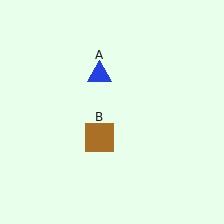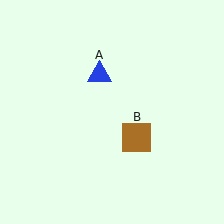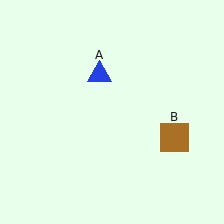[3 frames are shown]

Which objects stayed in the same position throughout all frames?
Blue triangle (object A) remained stationary.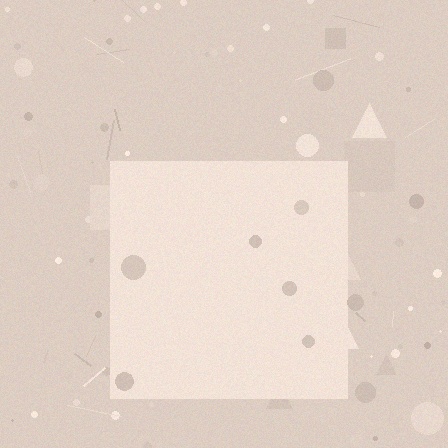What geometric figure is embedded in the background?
A square is embedded in the background.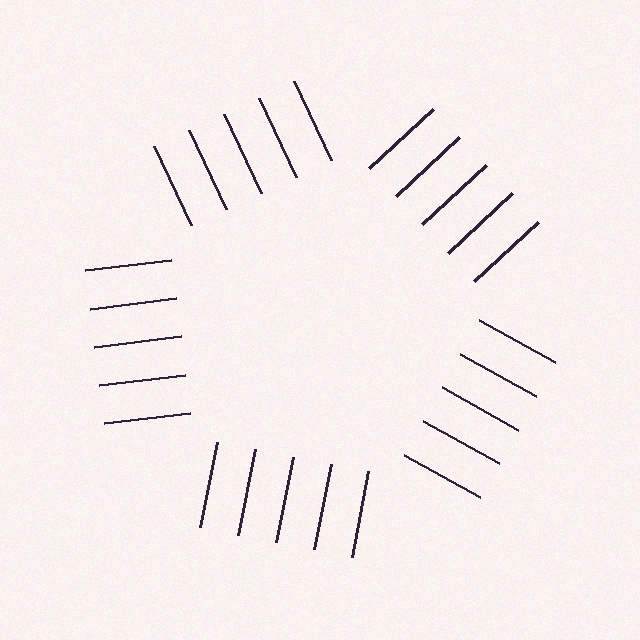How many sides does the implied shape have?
5 sides — the line-ends trace a pentagon.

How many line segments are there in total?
25 — 5 along each of the 5 edges.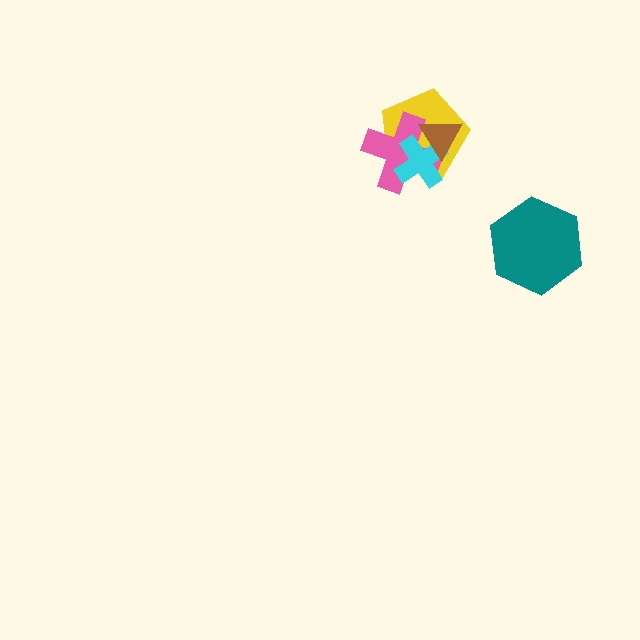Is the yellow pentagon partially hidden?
Yes, it is partially covered by another shape.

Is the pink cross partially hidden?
Yes, it is partially covered by another shape.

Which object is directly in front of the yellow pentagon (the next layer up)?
The pink cross is directly in front of the yellow pentagon.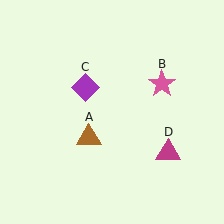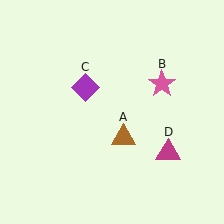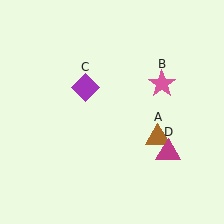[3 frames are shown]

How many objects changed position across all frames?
1 object changed position: brown triangle (object A).